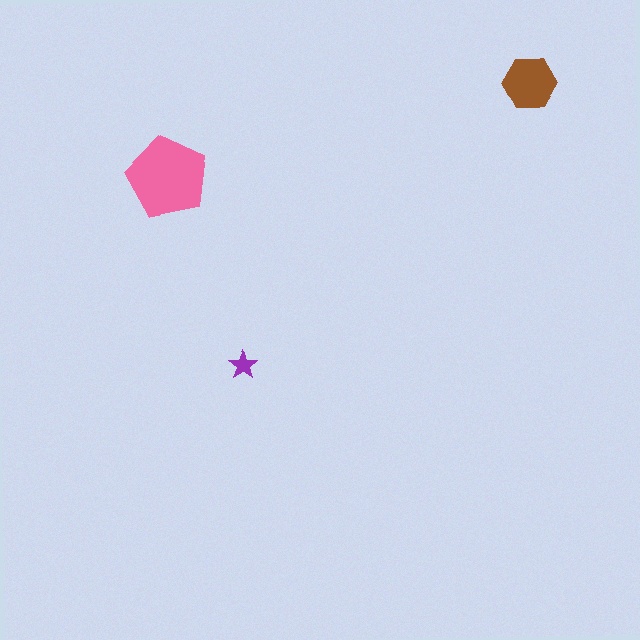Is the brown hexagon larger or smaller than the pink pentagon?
Smaller.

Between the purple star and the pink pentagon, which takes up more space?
The pink pentagon.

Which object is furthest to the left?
The pink pentagon is leftmost.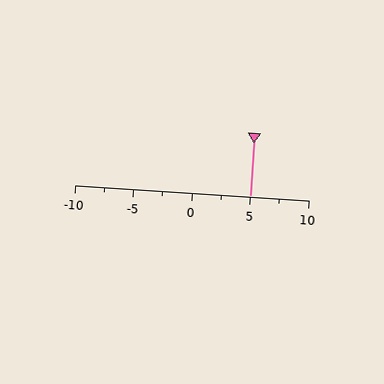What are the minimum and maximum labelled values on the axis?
The axis runs from -10 to 10.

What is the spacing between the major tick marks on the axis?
The major ticks are spaced 5 apart.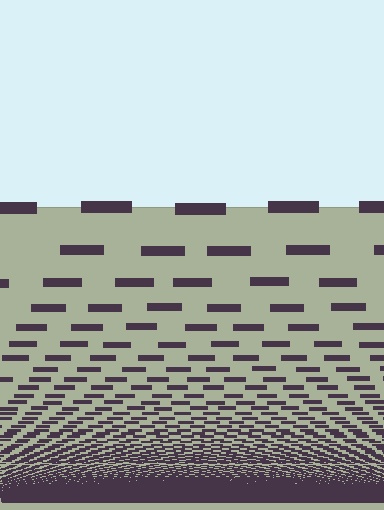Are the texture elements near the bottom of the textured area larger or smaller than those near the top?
Smaller. The gradient is inverted — elements near the bottom are smaller and denser.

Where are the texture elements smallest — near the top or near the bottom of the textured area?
Near the bottom.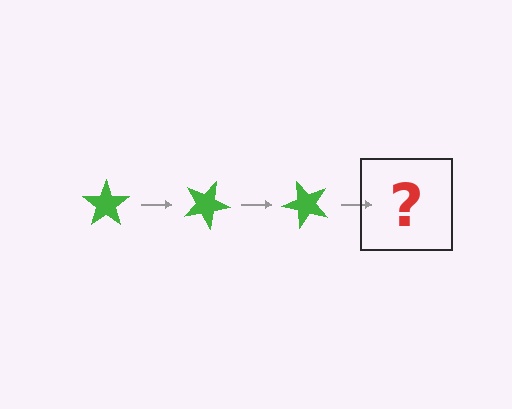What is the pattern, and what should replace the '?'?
The pattern is that the star rotates 25 degrees each step. The '?' should be a green star rotated 75 degrees.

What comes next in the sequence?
The next element should be a green star rotated 75 degrees.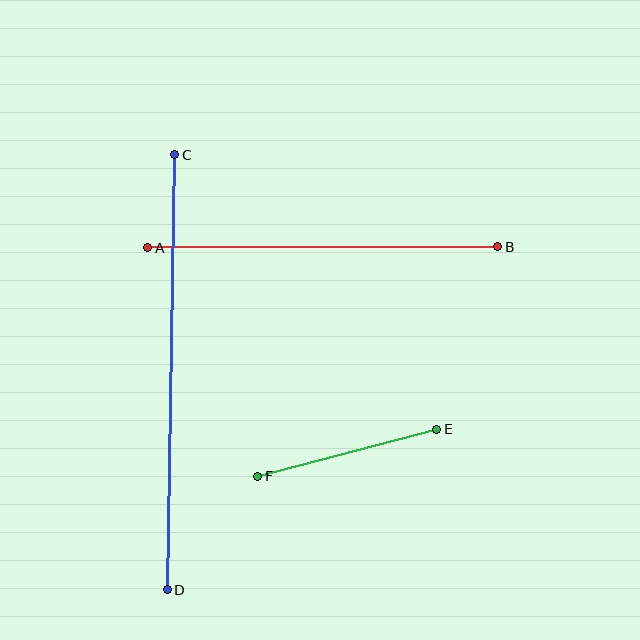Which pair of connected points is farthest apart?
Points C and D are farthest apart.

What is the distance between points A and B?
The distance is approximately 350 pixels.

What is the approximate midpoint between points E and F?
The midpoint is at approximately (347, 453) pixels.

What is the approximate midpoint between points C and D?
The midpoint is at approximately (171, 372) pixels.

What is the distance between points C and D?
The distance is approximately 436 pixels.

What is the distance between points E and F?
The distance is approximately 185 pixels.